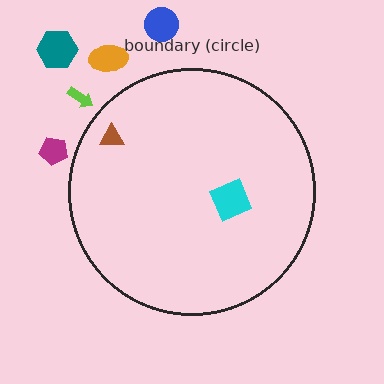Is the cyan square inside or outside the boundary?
Inside.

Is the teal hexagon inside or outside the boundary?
Outside.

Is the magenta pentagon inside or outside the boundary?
Outside.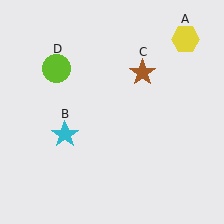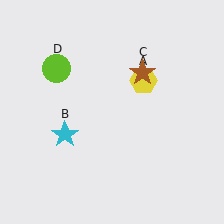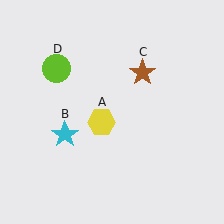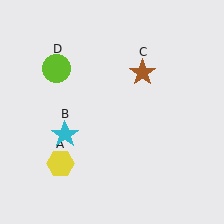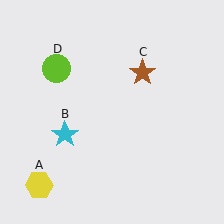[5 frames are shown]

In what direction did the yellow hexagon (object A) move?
The yellow hexagon (object A) moved down and to the left.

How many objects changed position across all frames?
1 object changed position: yellow hexagon (object A).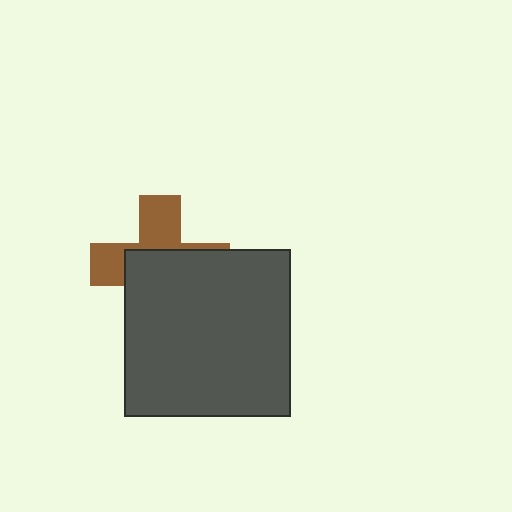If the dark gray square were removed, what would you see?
You would see the complete brown cross.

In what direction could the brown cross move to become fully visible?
The brown cross could move up. That would shift it out from behind the dark gray square entirely.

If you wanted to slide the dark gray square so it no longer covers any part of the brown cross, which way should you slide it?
Slide it down — that is the most direct way to separate the two shapes.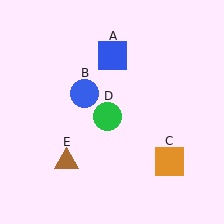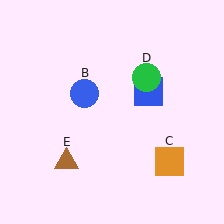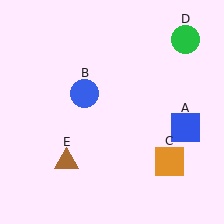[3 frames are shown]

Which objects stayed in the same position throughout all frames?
Blue circle (object B) and orange square (object C) and brown triangle (object E) remained stationary.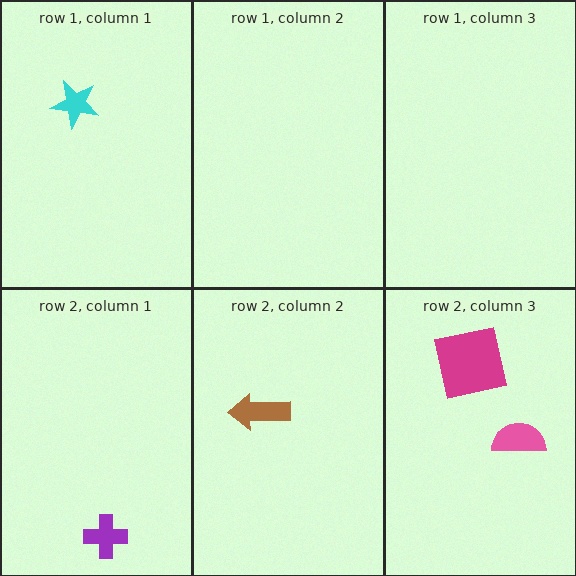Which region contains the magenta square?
The row 2, column 3 region.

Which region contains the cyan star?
The row 1, column 1 region.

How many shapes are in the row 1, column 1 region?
1.